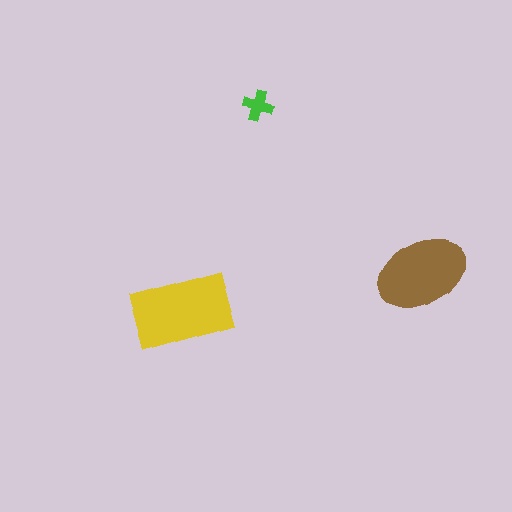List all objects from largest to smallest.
The yellow rectangle, the brown ellipse, the green cross.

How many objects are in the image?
There are 3 objects in the image.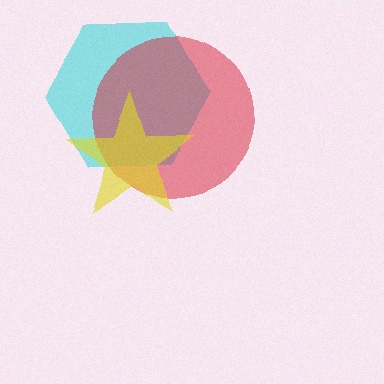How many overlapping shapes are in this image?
There are 3 overlapping shapes in the image.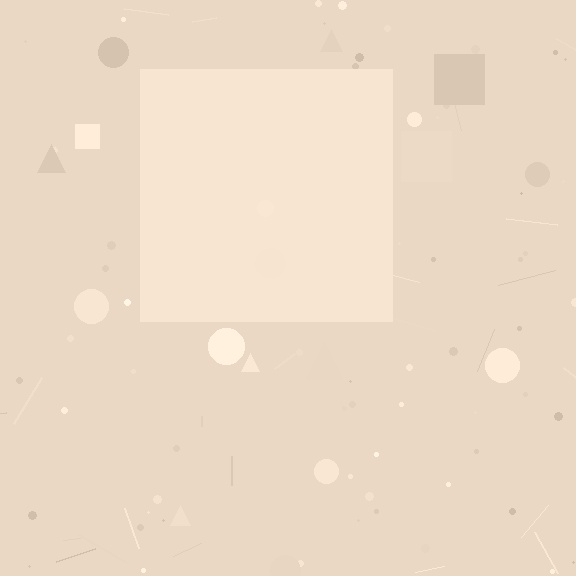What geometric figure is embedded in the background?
A square is embedded in the background.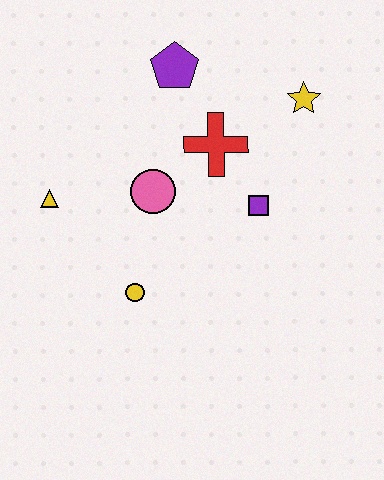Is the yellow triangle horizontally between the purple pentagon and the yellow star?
No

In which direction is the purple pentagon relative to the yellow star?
The purple pentagon is to the left of the yellow star.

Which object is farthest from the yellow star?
The yellow triangle is farthest from the yellow star.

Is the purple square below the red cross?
Yes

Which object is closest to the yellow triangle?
The pink circle is closest to the yellow triangle.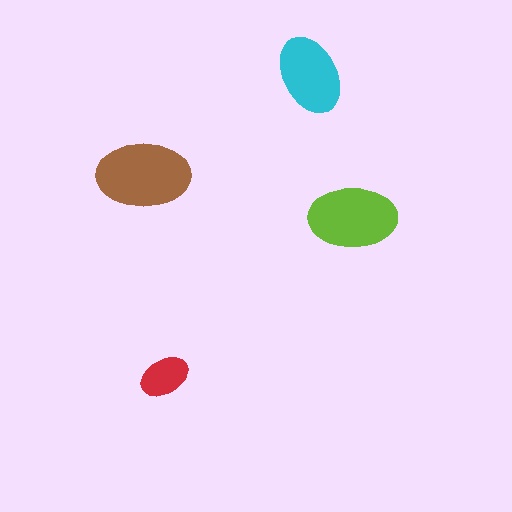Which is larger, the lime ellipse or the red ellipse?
The lime one.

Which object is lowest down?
The red ellipse is bottommost.